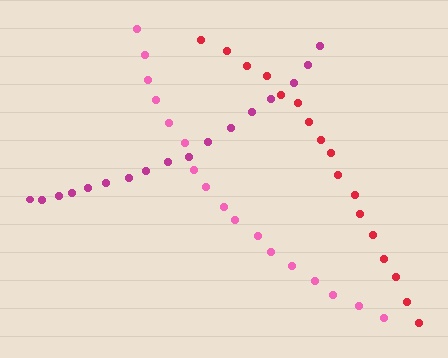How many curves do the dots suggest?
There are 3 distinct paths.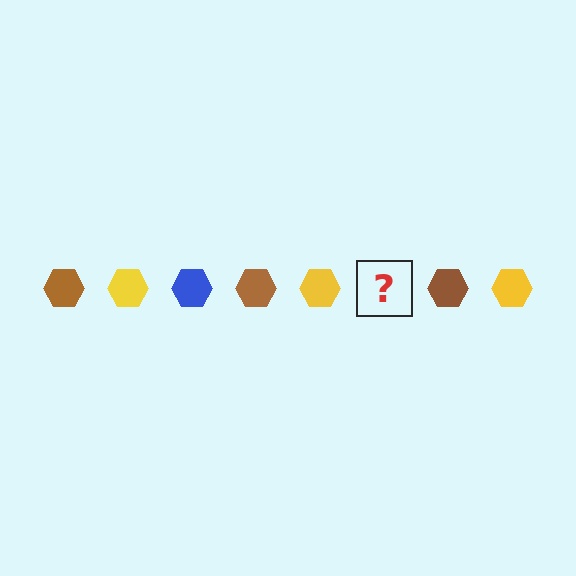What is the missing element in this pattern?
The missing element is a blue hexagon.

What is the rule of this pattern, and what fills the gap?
The rule is that the pattern cycles through brown, yellow, blue hexagons. The gap should be filled with a blue hexagon.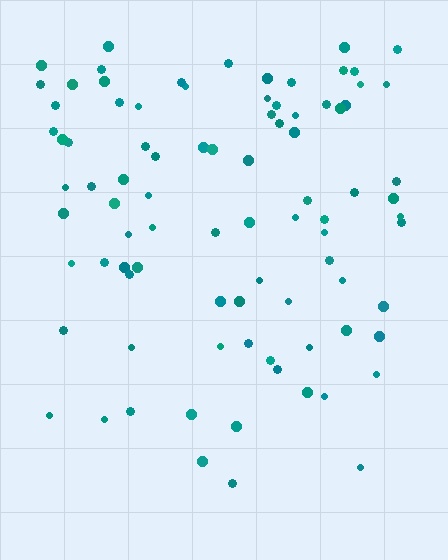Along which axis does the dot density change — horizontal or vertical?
Vertical.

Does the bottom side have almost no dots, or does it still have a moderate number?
Still a moderate number, just noticeably fewer than the top.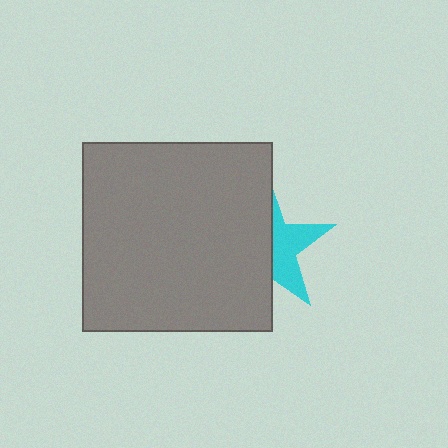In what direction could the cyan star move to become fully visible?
The cyan star could move right. That would shift it out from behind the gray square entirely.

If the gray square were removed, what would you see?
You would see the complete cyan star.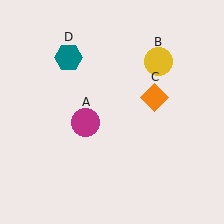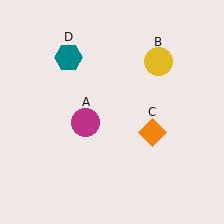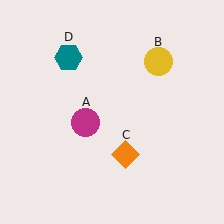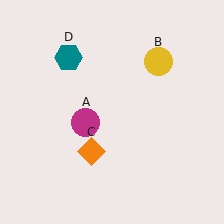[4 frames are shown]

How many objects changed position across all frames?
1 object changed position: orange diamond (object C).